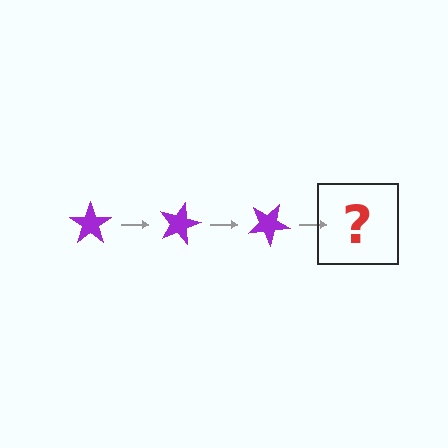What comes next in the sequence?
The next element should be a purple star rotated 45 degrees.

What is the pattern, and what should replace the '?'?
The pattern is that the star rotates 15 degrees each step. The '?' should be a purple star rotated 45 degrees.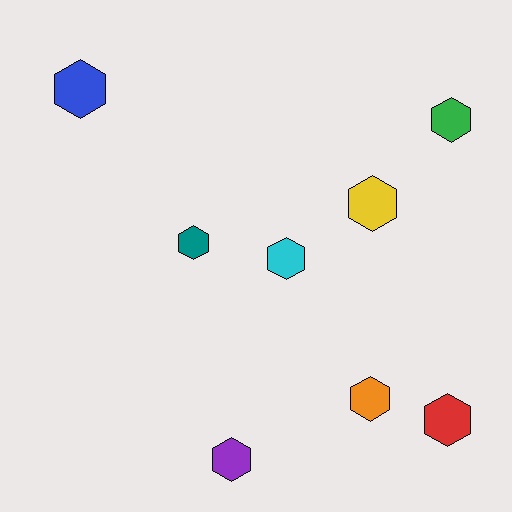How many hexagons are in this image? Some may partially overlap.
There are 8 hexagons.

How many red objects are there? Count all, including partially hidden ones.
There is 1 red object.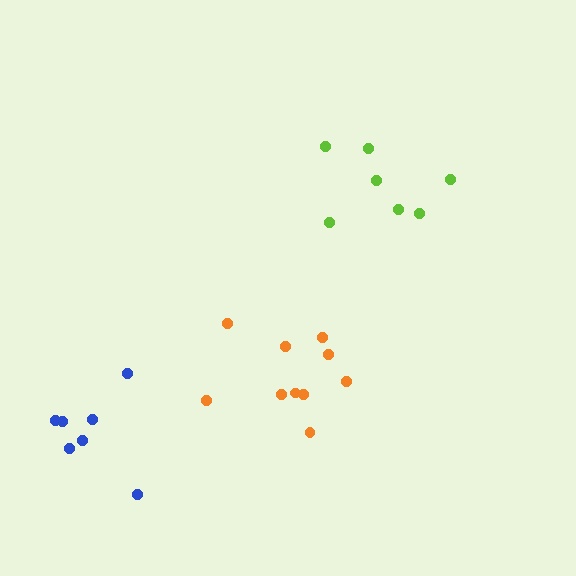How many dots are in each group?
Group 1: 7 dots, Group 2: 7 dots, Group 3: 10 dots (24 total).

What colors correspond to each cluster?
The clusters are colored: lime, blue, orange.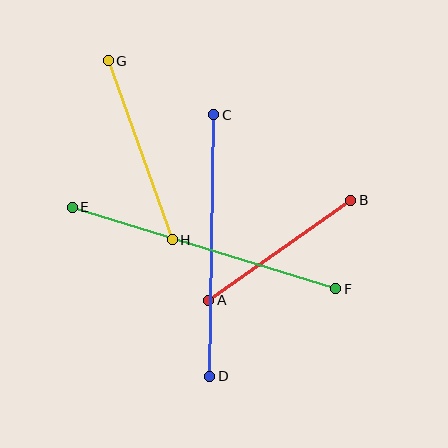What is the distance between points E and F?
The distance is approximately 275 pixels.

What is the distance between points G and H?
The distance is approximately 190 pixels.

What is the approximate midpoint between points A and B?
The midpoint is at approximately (280, 250) pixels.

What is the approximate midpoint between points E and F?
The midpoint is at approximately (204, 248) pixels.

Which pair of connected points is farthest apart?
Points E and F are farthest apart.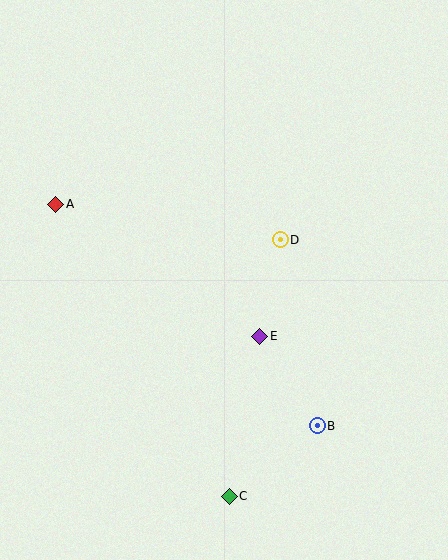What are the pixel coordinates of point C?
Point C is at (229, 496).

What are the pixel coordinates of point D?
Point D is at (280, 240).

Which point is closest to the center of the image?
Point E at (260, 336) is closest to the center.